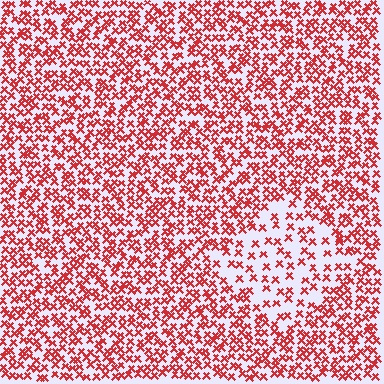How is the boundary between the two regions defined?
The boundary is defined by a change in element density (approximately 2.1x ratio). All elements are the same color, size, and shape.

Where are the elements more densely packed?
The elements are more densely packed outside the diamond boundary.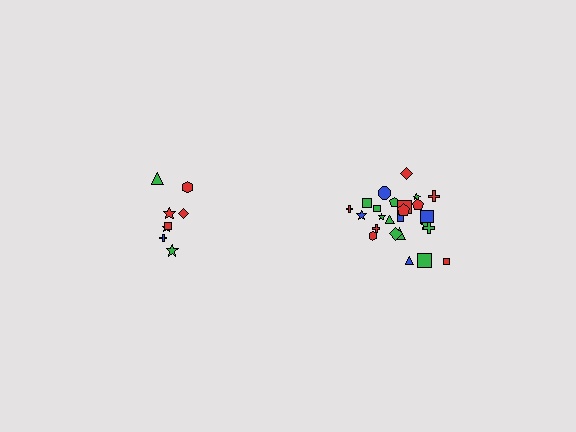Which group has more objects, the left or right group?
The right group.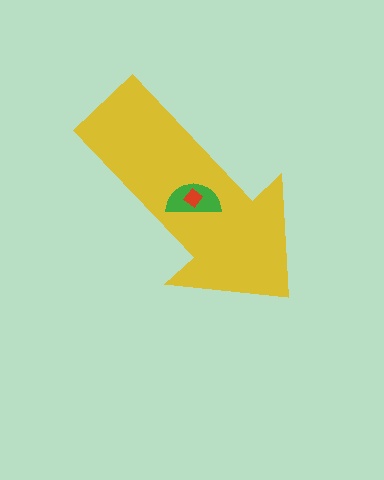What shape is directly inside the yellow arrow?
The green semicircle.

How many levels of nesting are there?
3.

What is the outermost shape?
The yellow arrow.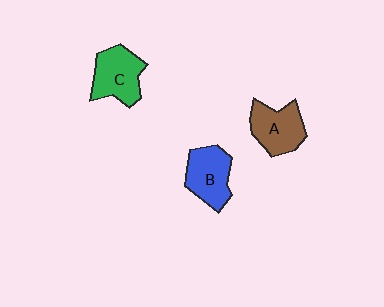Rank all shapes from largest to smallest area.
From largest to smallest: C (green), A (brown), B (blue).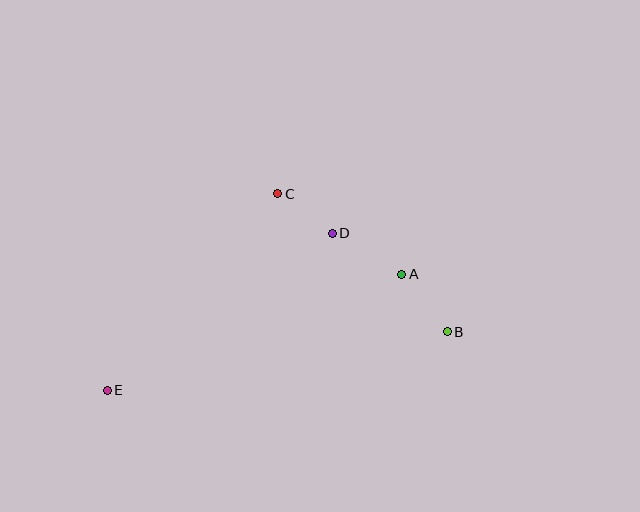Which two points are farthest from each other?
Points B and E are farthest from each other.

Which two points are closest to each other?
Points C and D are closest to each other.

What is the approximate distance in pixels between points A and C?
The distance between A and C is approximately 148 pixels.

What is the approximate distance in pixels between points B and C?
The distance between B and C is approximately 219 pixels.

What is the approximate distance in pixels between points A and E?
The distance between A and E is approximately 316 pixels.